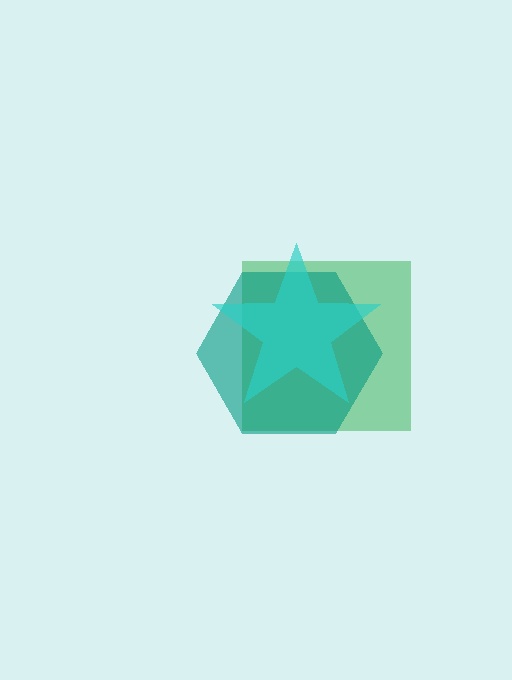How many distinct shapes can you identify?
There are 3 distinct shapes: a green square, a teal hexagon, a cyan star.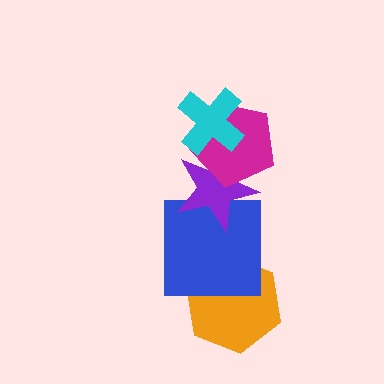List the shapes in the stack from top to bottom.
From top to bottom: the cyan cross, the magenta pentagon, the purple star, the blue square, the orange hexagon.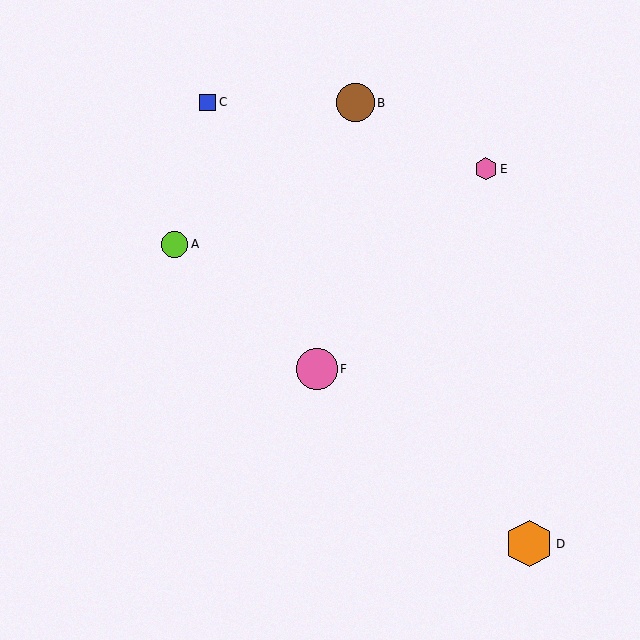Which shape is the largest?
The orange hexagon (labeled D) is the largest.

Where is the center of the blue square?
The center of the blue square is at (208, 102).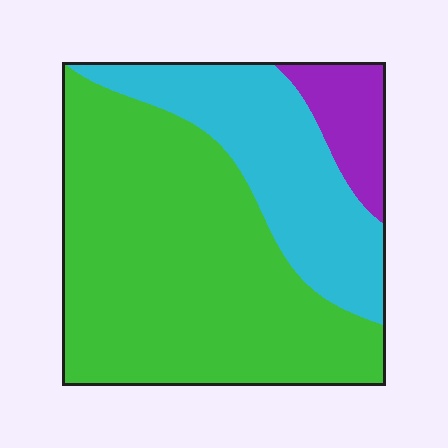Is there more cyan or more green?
Green.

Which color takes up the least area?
Purple, at roughly 10%.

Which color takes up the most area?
Green, at roughly 65%.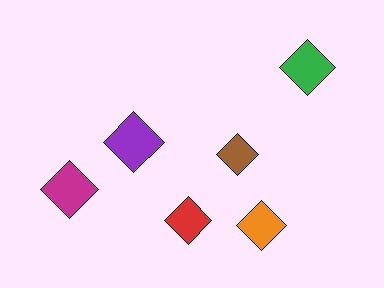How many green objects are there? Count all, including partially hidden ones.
There is 1 green object.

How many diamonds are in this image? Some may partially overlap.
There are 6 diamonds.